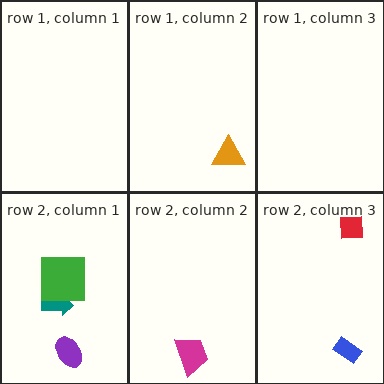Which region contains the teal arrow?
The row 2, column 1 region.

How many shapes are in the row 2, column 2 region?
1.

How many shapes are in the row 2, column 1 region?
3.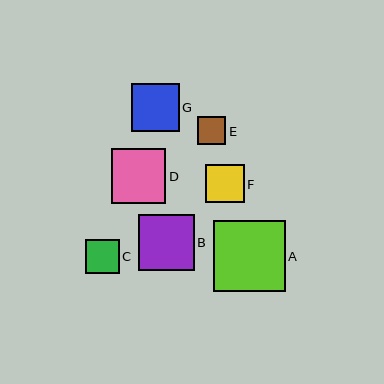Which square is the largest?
Square A is the largest with a size of approximately 72 pixels.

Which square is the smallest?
Square E is the smallest with a size of approximately 29 pixels.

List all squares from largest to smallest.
From largest to smallest: A, B, D, G, F, C, E.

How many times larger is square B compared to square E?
Square B is approximately 2.0 times the size of square E.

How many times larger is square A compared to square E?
Square A is approximately 2.5 times the size of square E.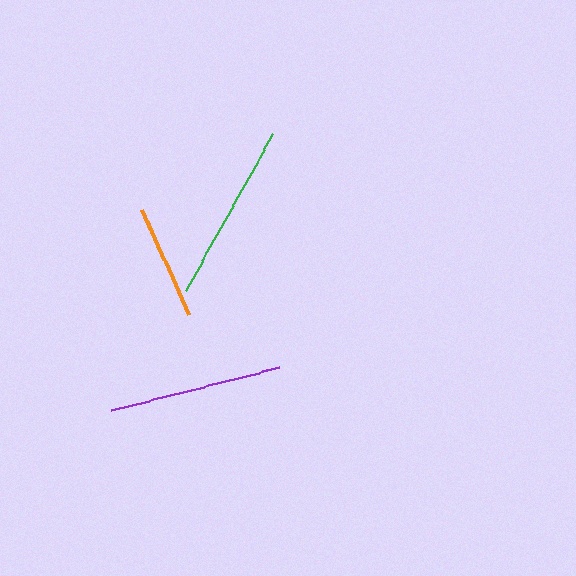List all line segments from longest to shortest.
From longest to shortest: green, purple, orange.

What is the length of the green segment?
The green segment is approximately 180 pixels long.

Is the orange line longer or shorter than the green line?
The green line is longer than the orange line.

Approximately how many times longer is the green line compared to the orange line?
The green line is approximately 1.6 times the length of the orange line.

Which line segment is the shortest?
The orange line is the shortest at approximately 115 pixels.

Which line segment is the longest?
The green line is the longest at approximately 180 pixels.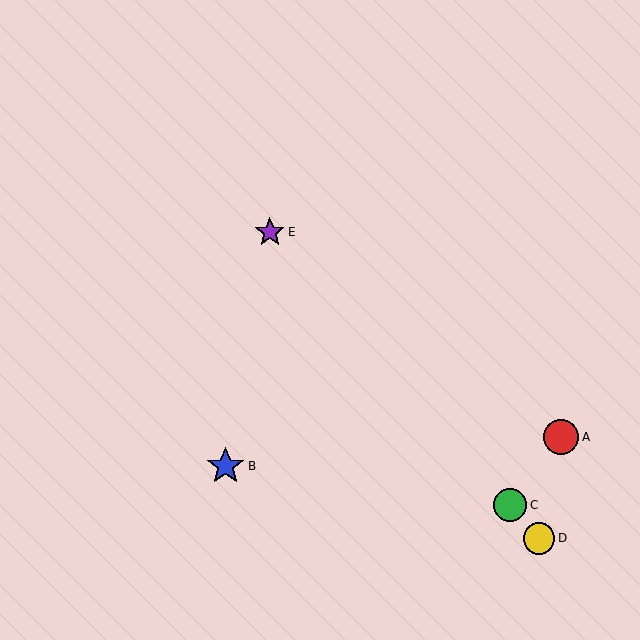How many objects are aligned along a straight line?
3 objects (C, D, E) are aligned along a straight line.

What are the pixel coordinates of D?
Object D is at (539, 538).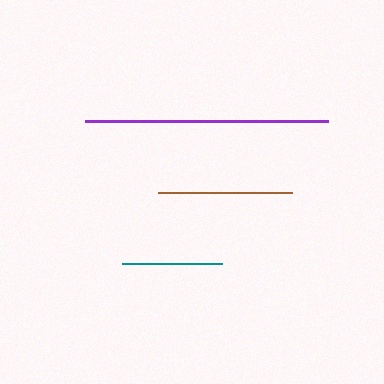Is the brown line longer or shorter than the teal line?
The brown line is longer than the teal line.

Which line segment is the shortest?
The teal line is the shortest at approximately 100 pixels.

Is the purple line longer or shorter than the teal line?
The purple line is longer than the teal line.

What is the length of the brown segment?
The brown segment is approximately 134 pixels long.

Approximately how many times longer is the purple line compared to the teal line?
The purple line is approximately 2.4 times the length of the teal line.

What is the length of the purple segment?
The purple segment is approximately 243 pixels long.